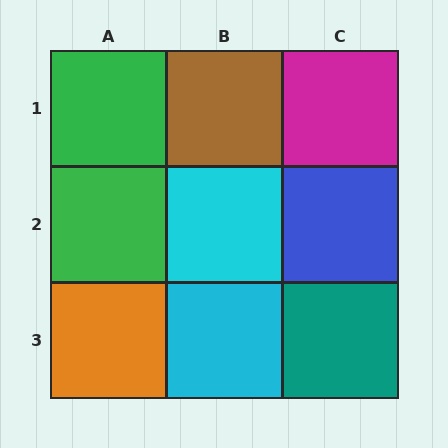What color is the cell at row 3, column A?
Orange.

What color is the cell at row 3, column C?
Teal.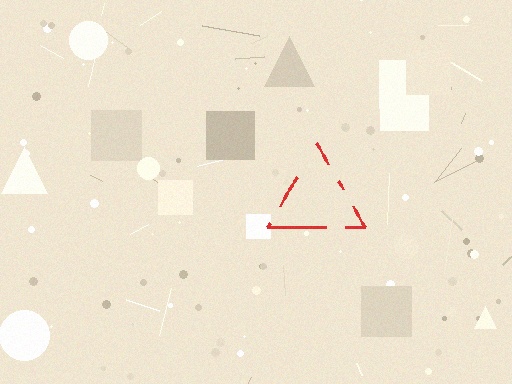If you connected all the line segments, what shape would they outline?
They would outline a triangle.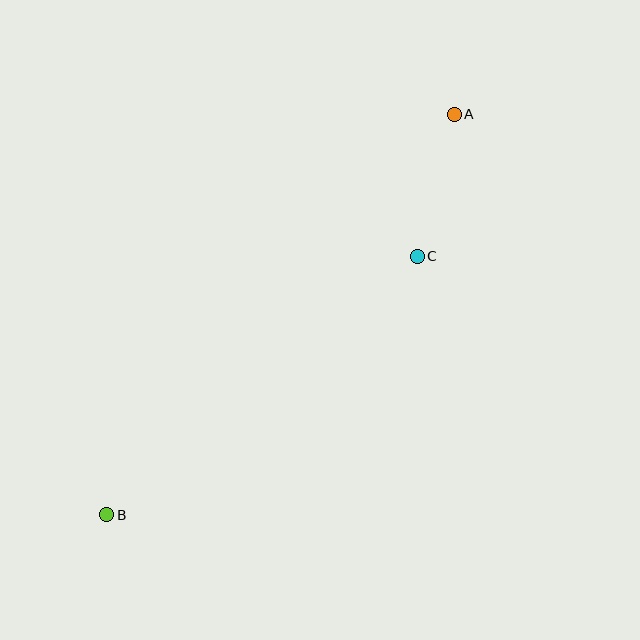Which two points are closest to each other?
Points A and C are closest to each other.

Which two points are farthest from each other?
Points A and B are farthest from each other.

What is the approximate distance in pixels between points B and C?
The distance between B and C is approximately 404 pixels.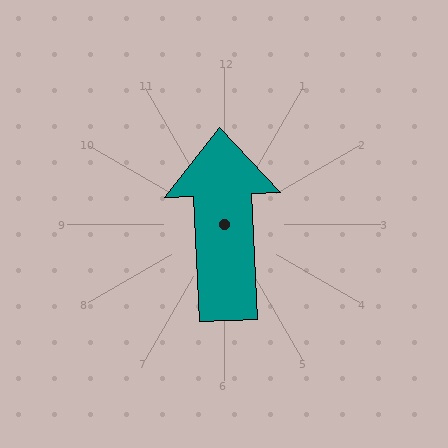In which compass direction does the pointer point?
North.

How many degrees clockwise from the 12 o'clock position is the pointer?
Approximately 358 degrees.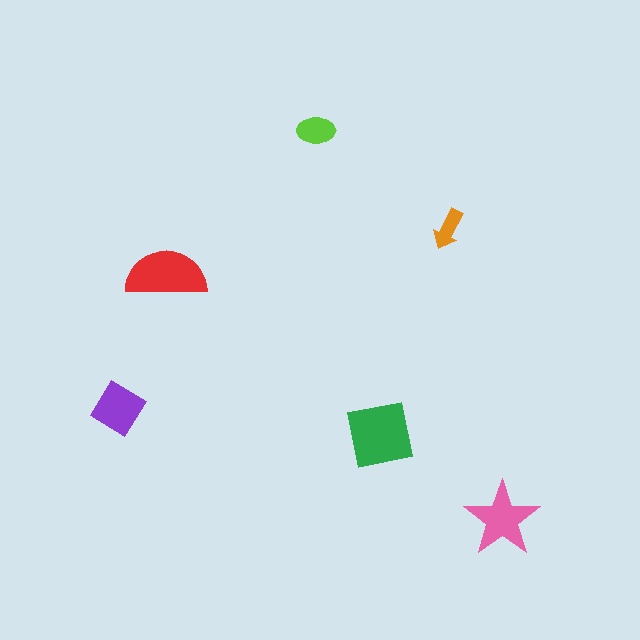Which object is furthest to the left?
The purple diamond is leftmost.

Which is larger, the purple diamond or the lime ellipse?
The purple diamond.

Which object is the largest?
The green square.